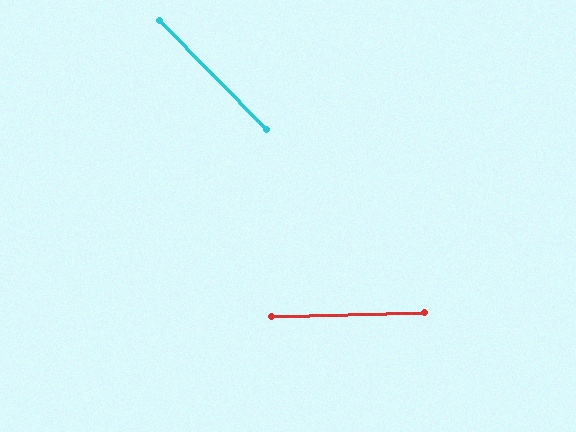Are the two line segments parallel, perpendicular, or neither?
Neither parallel nor perpendicular — they differ by about 47°.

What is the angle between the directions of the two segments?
Approximately 47 degrees.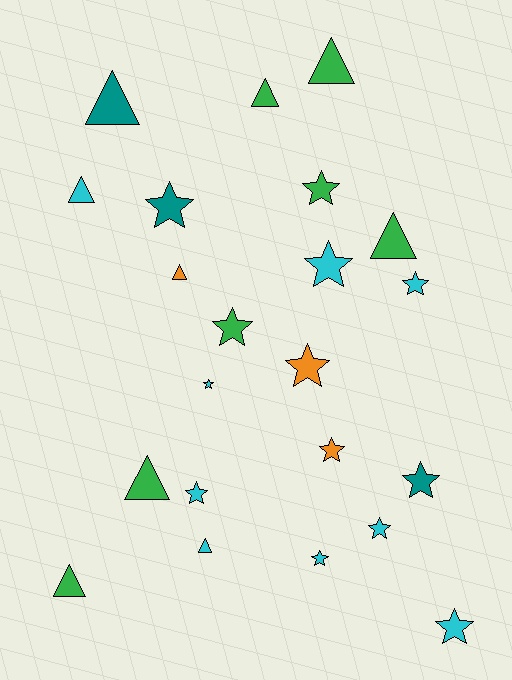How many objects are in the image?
There are 22 objects.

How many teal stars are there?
There are 2 teal stars.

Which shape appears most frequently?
Star, with 13 objects.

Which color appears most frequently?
Cyan, with 9 objects.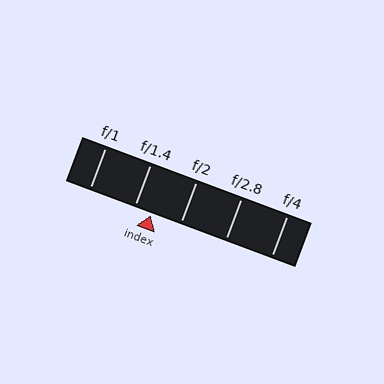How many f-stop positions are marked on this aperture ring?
There are 5 f-stop positions marked.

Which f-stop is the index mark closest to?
The index mark is closest to f/1.4.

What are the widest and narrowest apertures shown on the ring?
The widest aperture shown is f/1 and the narrowest is f/4.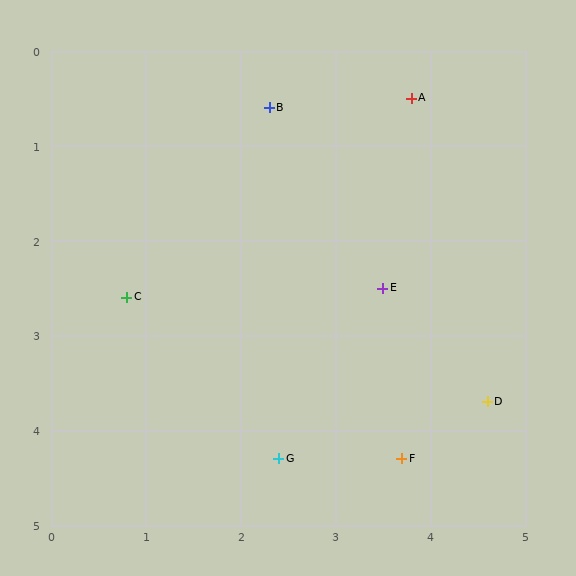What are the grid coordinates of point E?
Point E is at approximately (3.5, 2.5).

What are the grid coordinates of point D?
Point D is at approximately (4.6, 3.7).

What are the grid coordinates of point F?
Point F is at approximately (3.7, 4.3).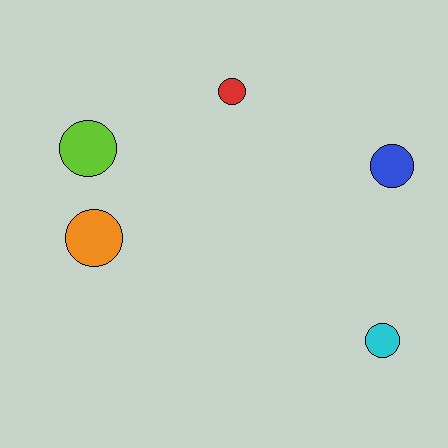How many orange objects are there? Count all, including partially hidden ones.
There is 1 orange object.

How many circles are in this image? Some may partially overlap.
There are 5 circles.